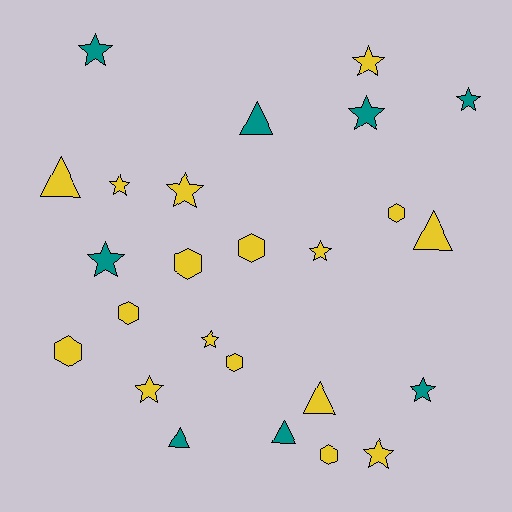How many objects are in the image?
There are 25 objects.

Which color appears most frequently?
Yellow, with 17 objects.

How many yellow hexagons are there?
There are 7 yellow hexagons.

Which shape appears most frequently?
Star, with 12 objects.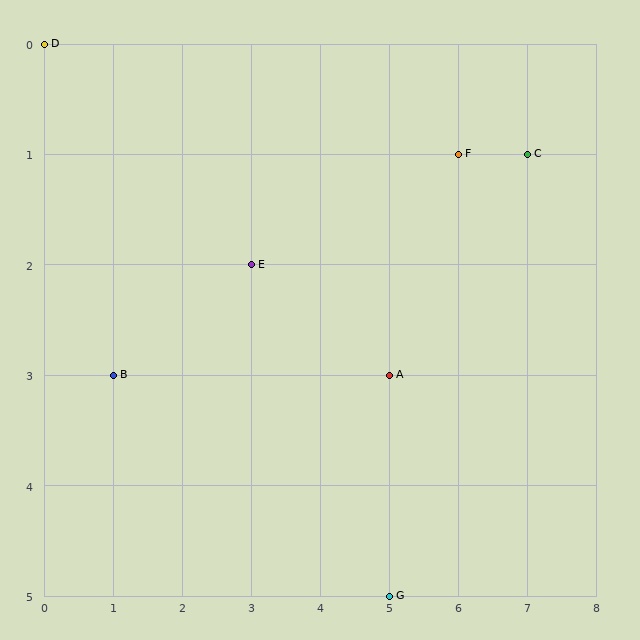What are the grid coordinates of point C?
Point C is at grid coordinates (7, 1).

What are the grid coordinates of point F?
Point F is at grid coordinates (6, 1).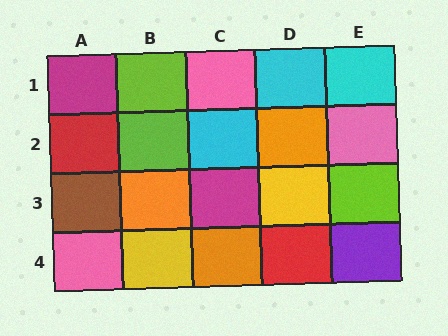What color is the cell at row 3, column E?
Lime.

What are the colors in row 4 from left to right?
Pink, yellow, orange, red, purple.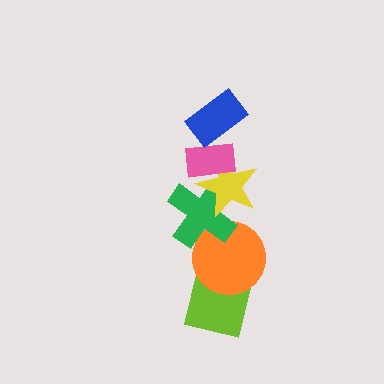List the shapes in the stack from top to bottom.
From top to bottom: the blue rectangle, the pink rectangle, the yellow star, the green cross, the orange circle, the lime square.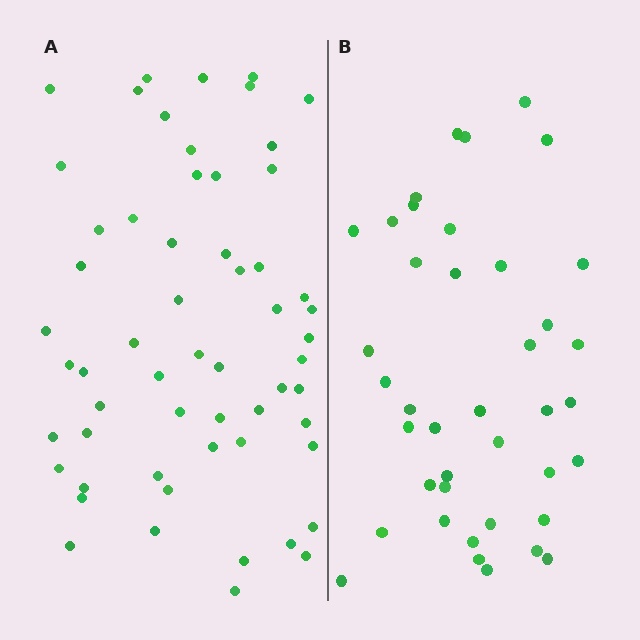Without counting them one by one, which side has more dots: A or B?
Region A (the left region) has more dots.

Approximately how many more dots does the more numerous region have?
Region A has approximately 20 more dots than region B.